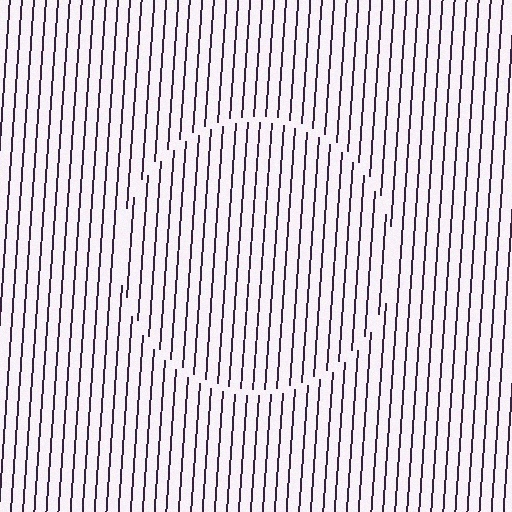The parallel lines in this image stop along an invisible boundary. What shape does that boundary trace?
An illusory circle. The interior of the shape contains the same grating, shifted by half a period — the contour is defined by the phase discontinuity where line-ends from the inner and outer gratings abut.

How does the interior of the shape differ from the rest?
The interior of the shape contains the same grating, shifted by half a period — the contour is defined by the phase discontinuity where line-ends from the inner and outer gratings abut.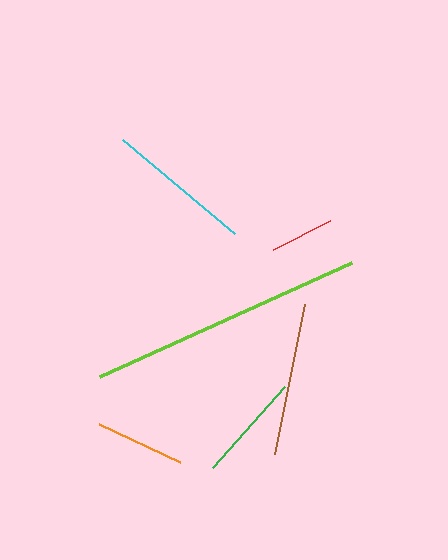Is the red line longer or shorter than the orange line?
The orange line is longer than the red line.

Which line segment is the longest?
The lime line is the longest at approximately 277 pixels.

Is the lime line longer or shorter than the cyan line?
The lime line is longer than the cyan line.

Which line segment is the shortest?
The red line is the shortest at approximately 63 pixels.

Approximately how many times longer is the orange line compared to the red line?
The orange line is approximately 1.4 times the length of the red line.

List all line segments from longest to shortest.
From longest to shortest: lime, brown, cyan, green, orange, red.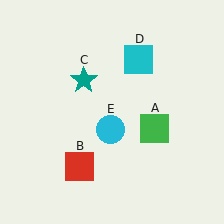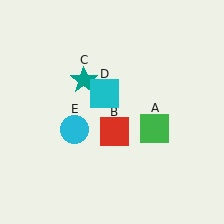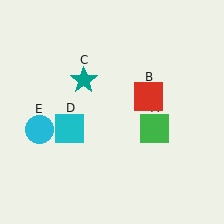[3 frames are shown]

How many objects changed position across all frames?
3 objects changed position: red square (object B), cyan square (object D), cyan circle (object E).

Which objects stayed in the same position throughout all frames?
Green square (object A) and teal star (object C) remained stationary.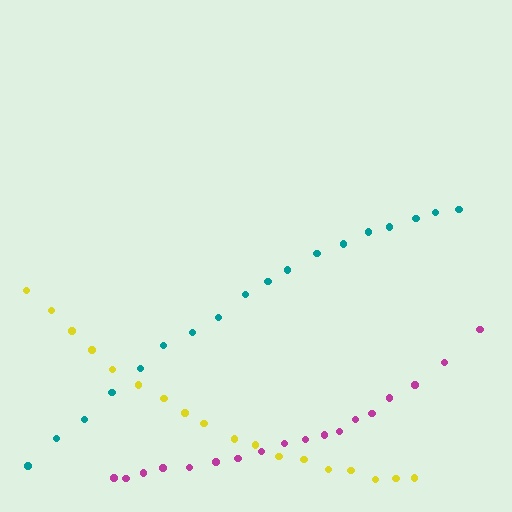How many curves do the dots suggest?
There are 3 distinct paths.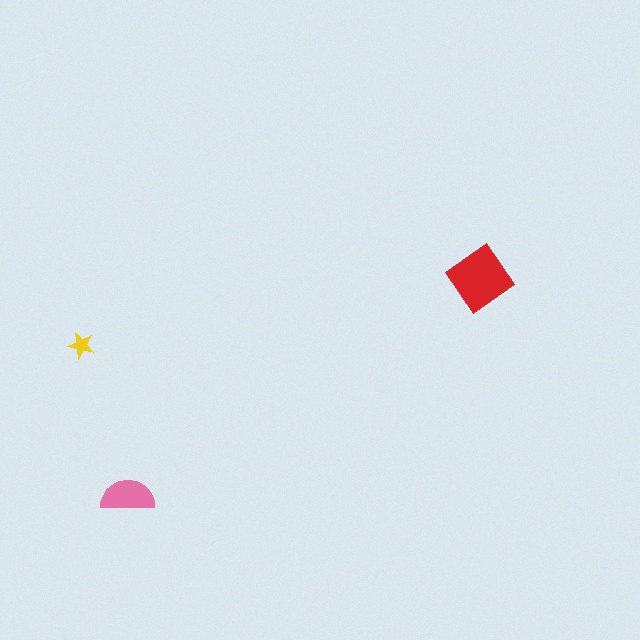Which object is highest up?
The red diamond is topmost.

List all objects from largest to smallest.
The red diamond, the pink semicircle, the yellow star.